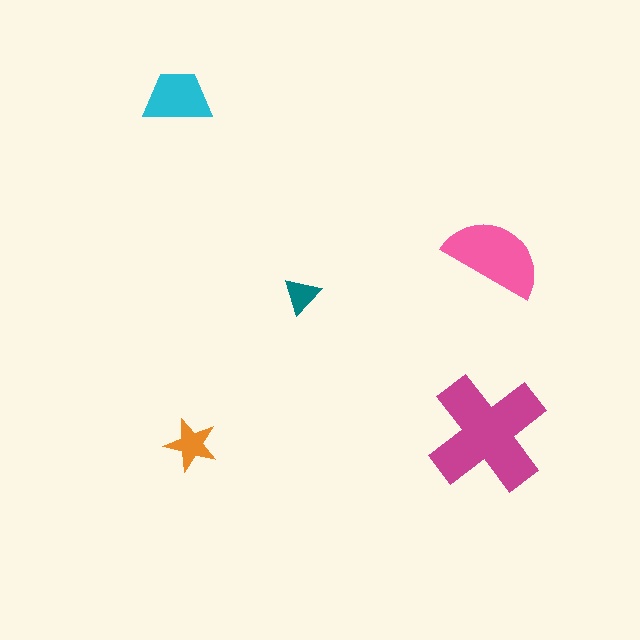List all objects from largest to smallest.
The magenta cross, the pink semicircle, the cyan trapezoid, the orange star, the teal triangle.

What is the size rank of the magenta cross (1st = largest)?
1st.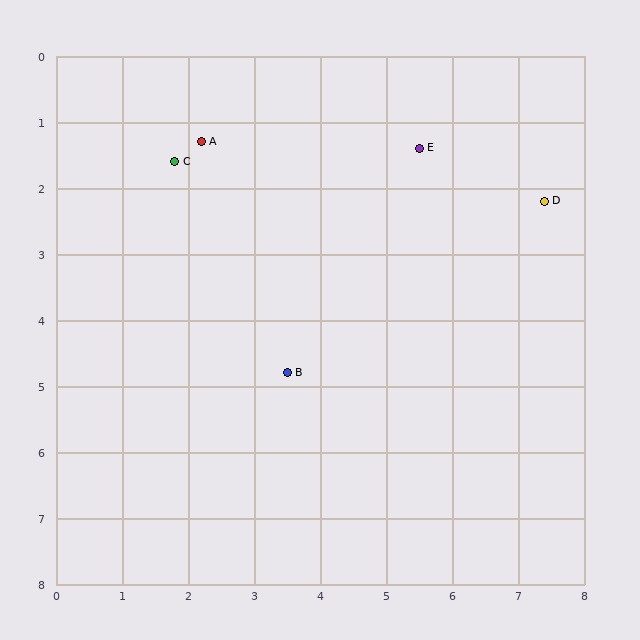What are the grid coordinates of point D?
Point D is at approximately (7.4, 2.2).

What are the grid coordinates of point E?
Point E is at approximately (5.5, 1.4).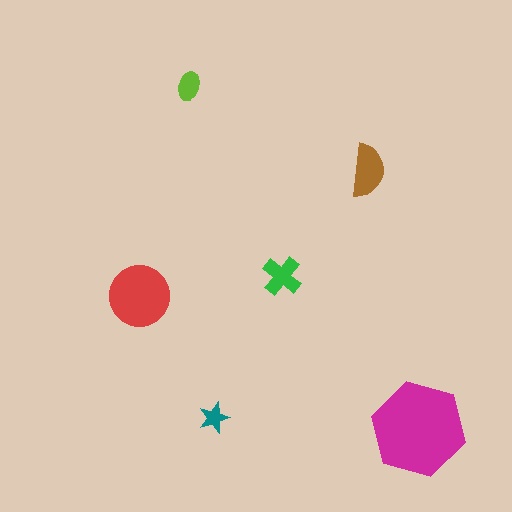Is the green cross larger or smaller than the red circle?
Smaller.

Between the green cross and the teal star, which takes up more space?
The green cross.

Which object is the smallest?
The teal star.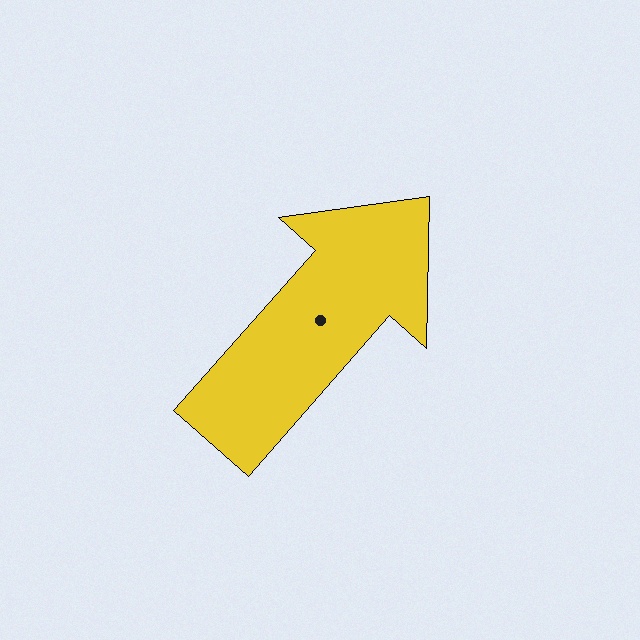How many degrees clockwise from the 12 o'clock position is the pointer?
Approximately 41 degrees.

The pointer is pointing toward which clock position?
Roughly 1 o'clock.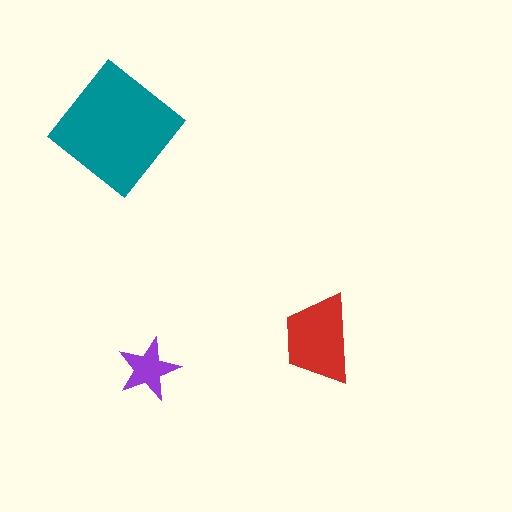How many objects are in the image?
There are 3 objects in the image.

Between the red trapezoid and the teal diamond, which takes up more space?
The teal diamond.